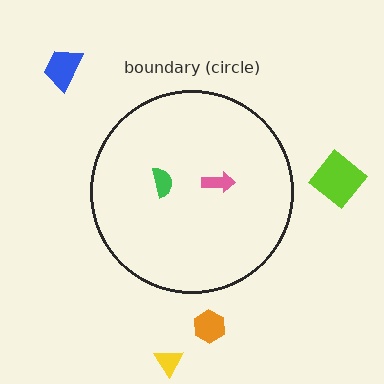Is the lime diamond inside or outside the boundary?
Outside.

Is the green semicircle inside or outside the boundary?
Inside.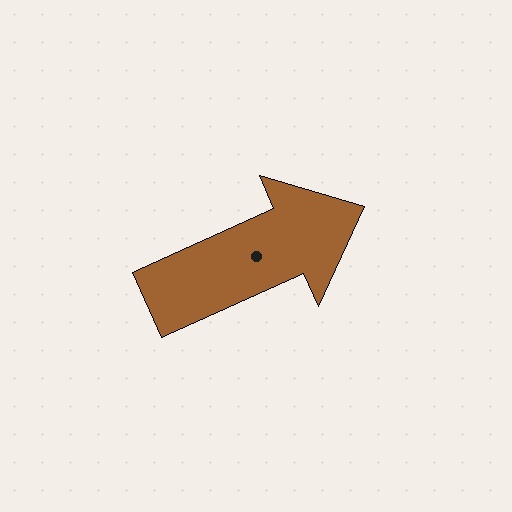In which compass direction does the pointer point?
Northeast.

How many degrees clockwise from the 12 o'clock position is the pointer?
Approximately 66 degrees.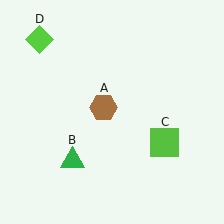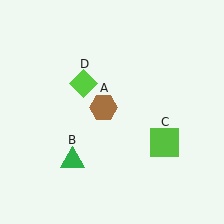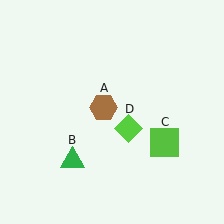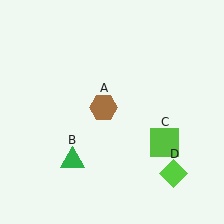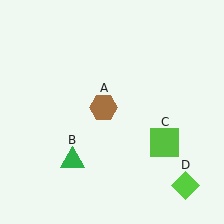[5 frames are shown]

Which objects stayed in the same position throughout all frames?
Brown hexagon (object A) and green triangle (object B) and lime square (object C) remained stationary.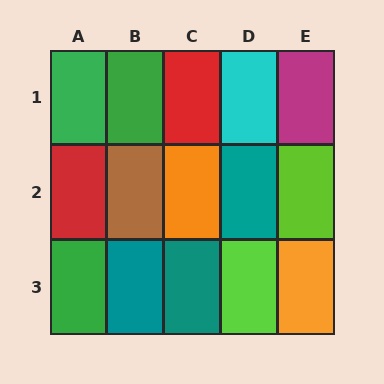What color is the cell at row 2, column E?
Lime.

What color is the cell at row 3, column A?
Green.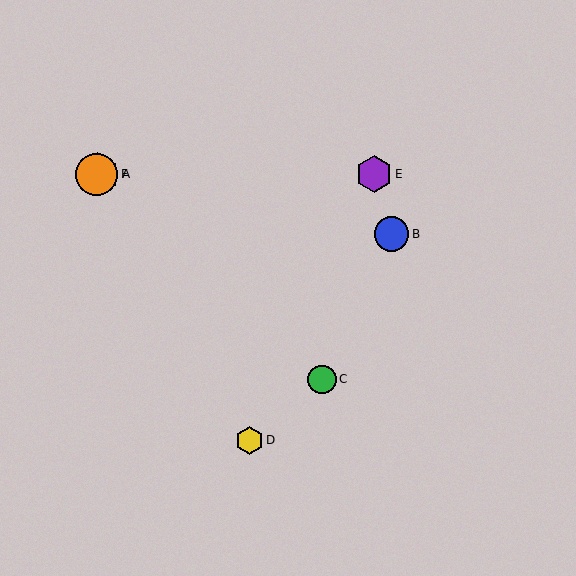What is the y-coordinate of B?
Object B is at y≈234.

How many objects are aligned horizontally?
3 objects (A, E, F) are aligned horizontally.